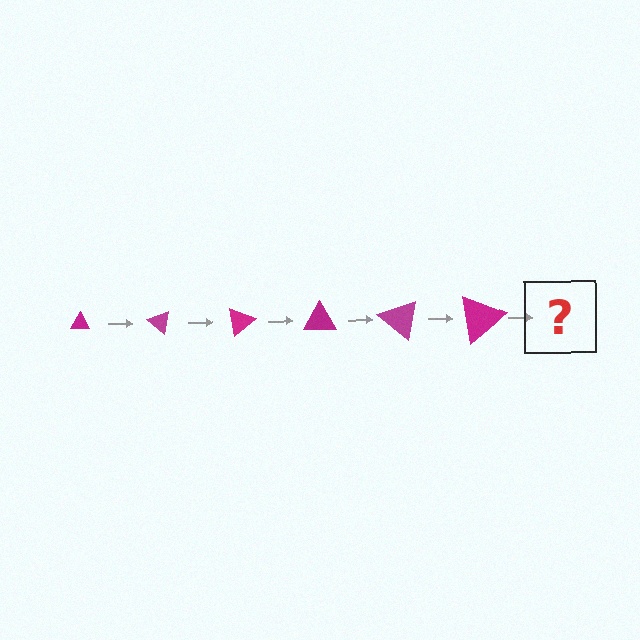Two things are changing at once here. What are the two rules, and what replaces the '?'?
The two rules are that the triangle grows larger each step and it rotates 40 degrees each step. The '?' should be a triangle, larger than the previous one and rotated 240 degrees from the start.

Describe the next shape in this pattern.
It should be a triangle, larger than the previous one and rotated 240 degrees from the start.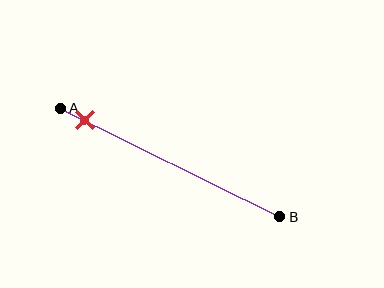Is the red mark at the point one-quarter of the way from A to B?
No, the mark is at about 10% from A, not at the 25% one-quarter point.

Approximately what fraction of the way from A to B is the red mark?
The red mark is approximately 10% of the way from A to B.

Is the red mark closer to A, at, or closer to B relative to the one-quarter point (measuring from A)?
The red mark is closer to point A than the one-quarter point of segment AB.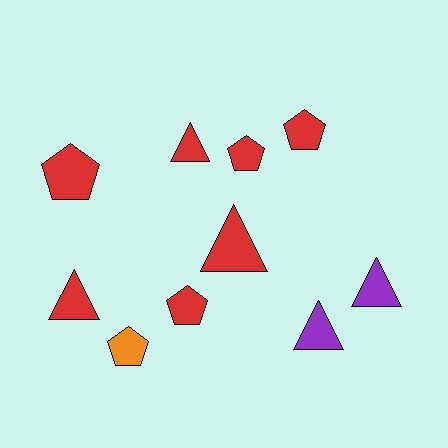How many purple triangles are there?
There are 2 purple triangles.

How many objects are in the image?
There are 10 objects.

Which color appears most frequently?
Red, with 7 objects.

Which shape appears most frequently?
Pentagon, with 5 objects.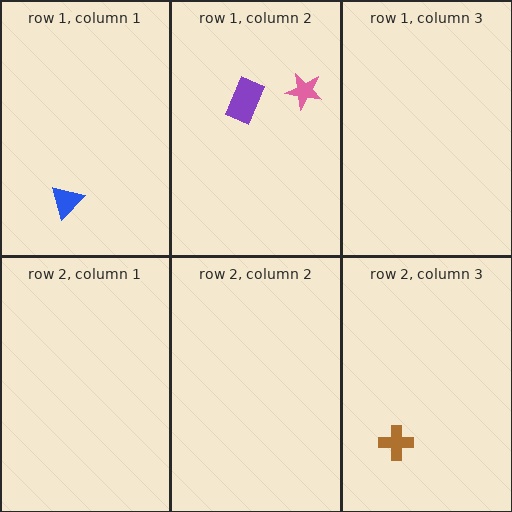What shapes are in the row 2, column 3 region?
The brown cross.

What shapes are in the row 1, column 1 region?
The blue triangle.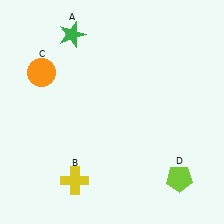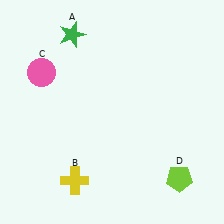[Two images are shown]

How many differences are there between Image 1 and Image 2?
There is 1 difference between the two images.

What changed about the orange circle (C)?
In Image 1, C is orange. In Image 2, it changed to pink.